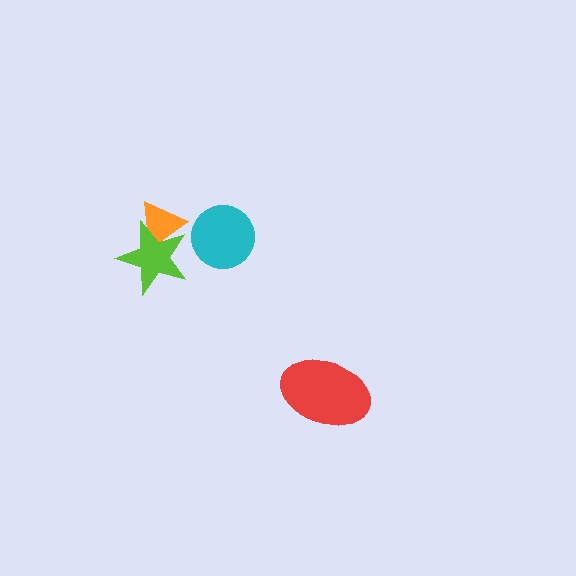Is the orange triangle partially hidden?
Yes, it is partially covered by another shape.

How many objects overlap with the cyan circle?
0 objects overlap with the cyan circle.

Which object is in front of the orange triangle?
The lime star is in front of the orange triangle.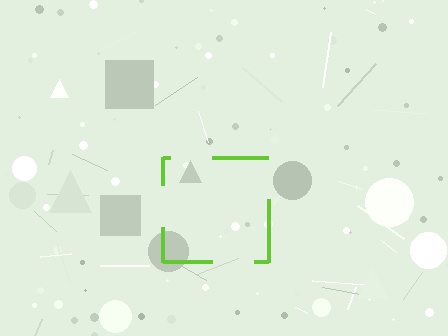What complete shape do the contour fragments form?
The contour fragments form a square.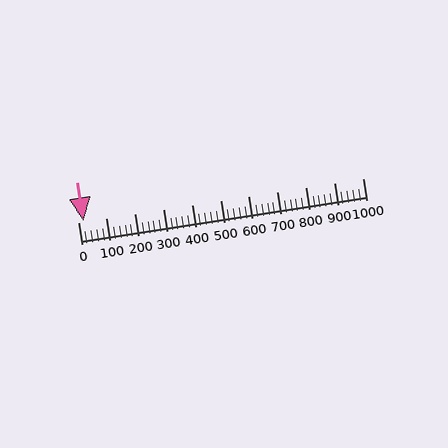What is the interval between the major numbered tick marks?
The major tick marks are spaced 100 units apart.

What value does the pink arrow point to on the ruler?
The pink arrow points to approximately 20.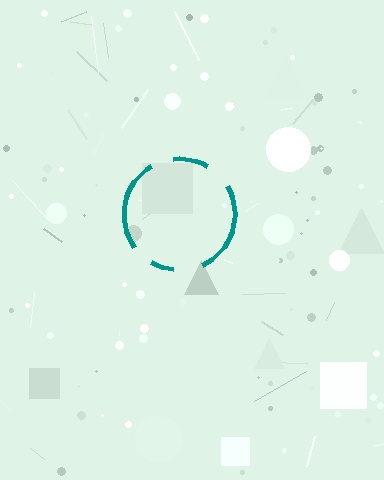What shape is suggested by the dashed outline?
The dashed outline suggests a circle.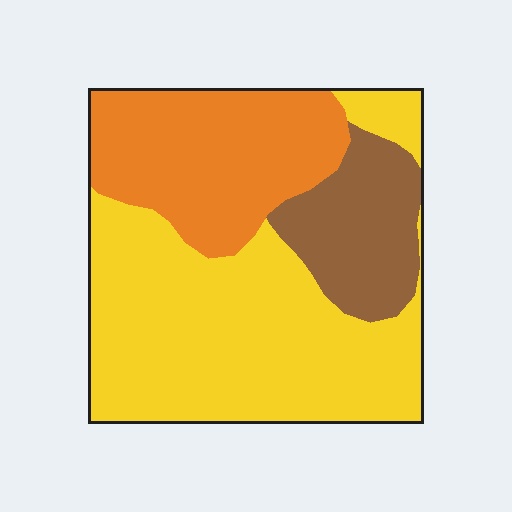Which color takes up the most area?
Yellow, at roughly 55%.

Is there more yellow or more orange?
Yellow.